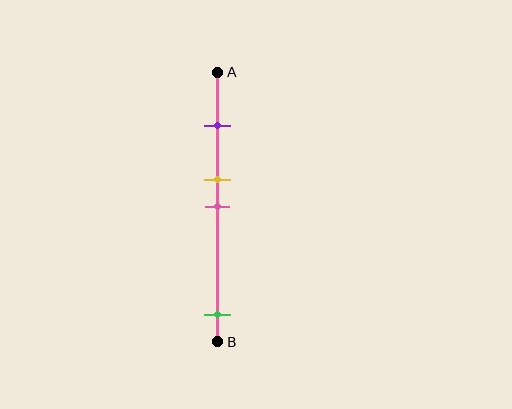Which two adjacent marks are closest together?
The yellow and pink marks are the closest adjacent pair.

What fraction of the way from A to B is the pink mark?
The pink mark is approximately 50% (0.5) of the way from A to B.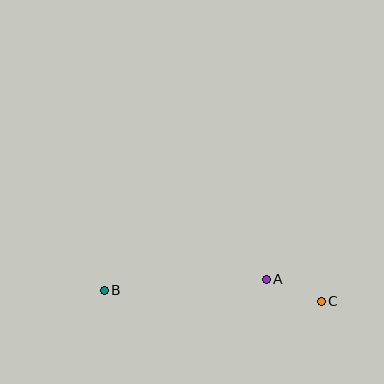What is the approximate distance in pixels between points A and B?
The distance between A and B is approximately 163 pixels.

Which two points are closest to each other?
Points A and C are closest to each other.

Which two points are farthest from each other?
Points B and C are farthest from each other.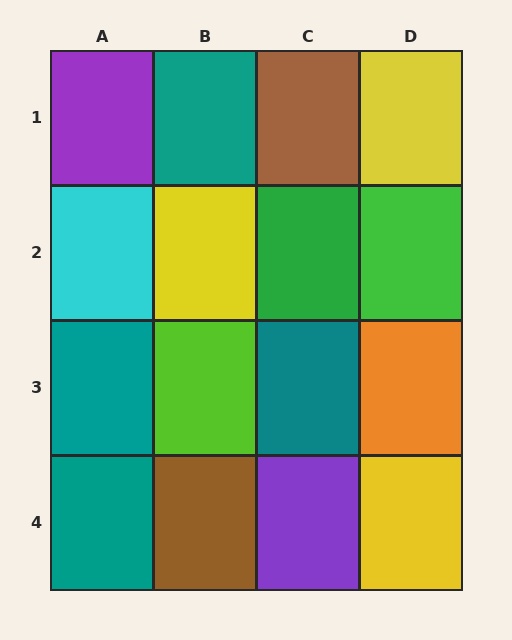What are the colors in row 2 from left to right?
Cyan, yellow, green, green.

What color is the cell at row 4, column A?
Teal.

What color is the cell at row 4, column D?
Yellow.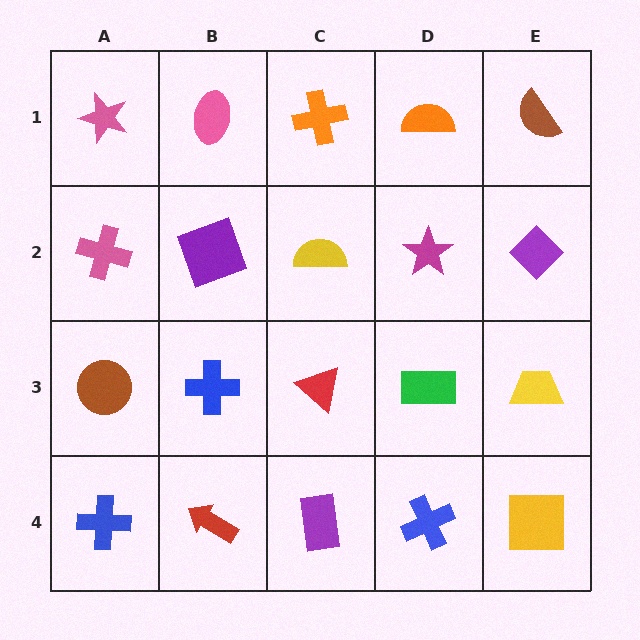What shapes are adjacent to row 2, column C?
An orange cross (row 1, column C), a red triangle (row 3, column C), a purple square (row 2, column B), a magenta star (row 2, column D).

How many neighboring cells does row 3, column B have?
4.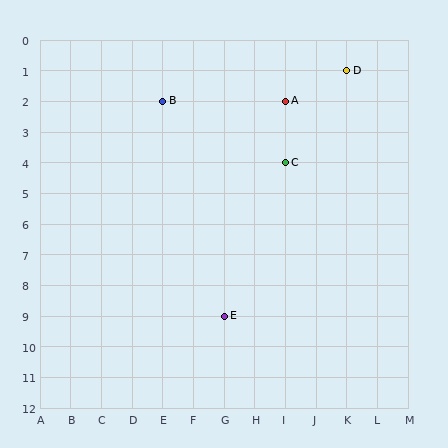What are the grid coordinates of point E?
Point E is at grid coordinates (G, 9).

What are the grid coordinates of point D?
Point D is at grid coordinates (K, 1).